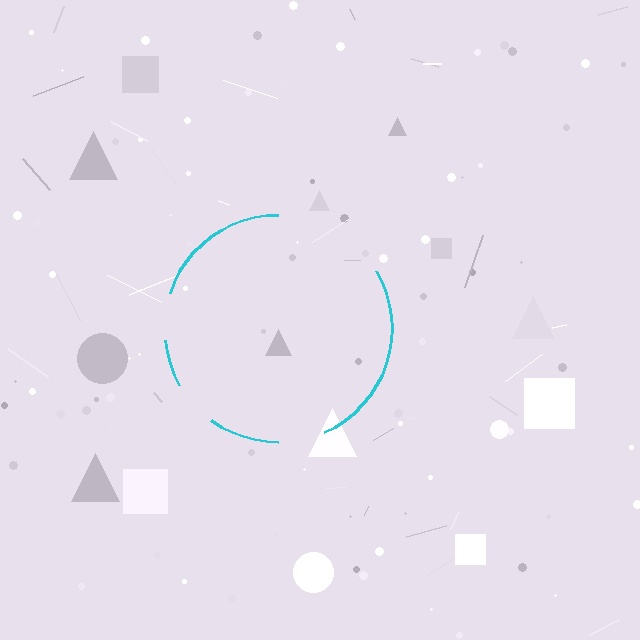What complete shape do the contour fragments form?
The contour fragments form a circle.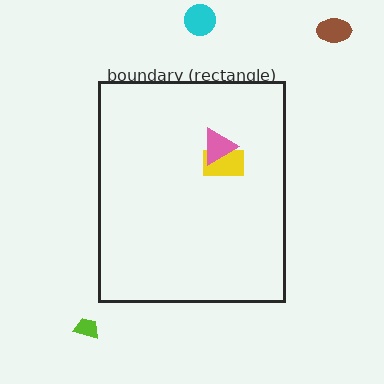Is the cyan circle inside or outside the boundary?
Outside.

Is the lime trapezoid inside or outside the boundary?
Outside.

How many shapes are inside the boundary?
2 inside, 3 outside.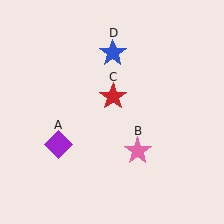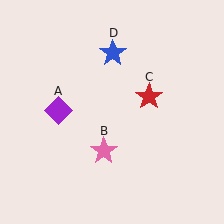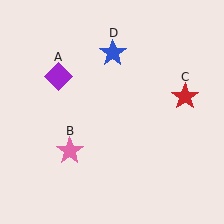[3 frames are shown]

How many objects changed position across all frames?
3 objects changed position: purple diamond (object A), pink star (object B), red star (object C).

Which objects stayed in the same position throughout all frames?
Blue star (object D) remained stationary.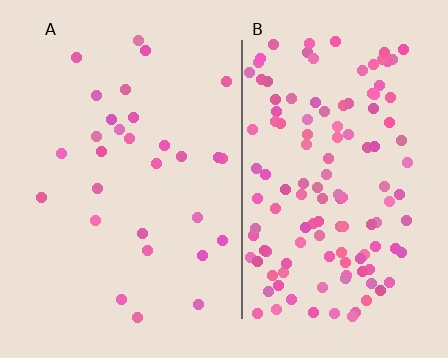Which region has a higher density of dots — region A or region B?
B (the right).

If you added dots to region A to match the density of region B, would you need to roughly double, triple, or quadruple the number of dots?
Approximately quadruple.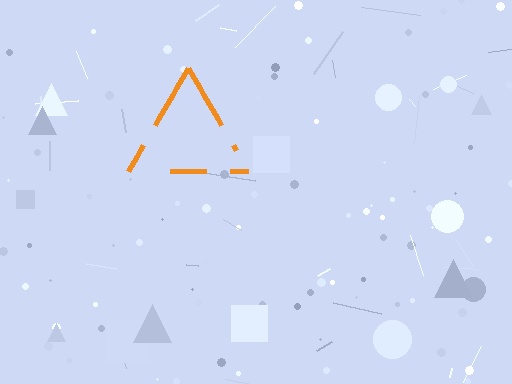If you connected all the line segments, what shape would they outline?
They would outline a triangle.